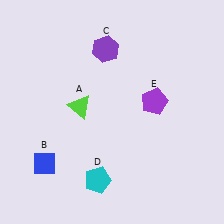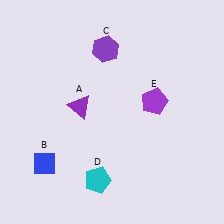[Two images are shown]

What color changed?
The triangle (A) changed from lime in Image 1 to purple in Image 2.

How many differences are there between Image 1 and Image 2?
There is 1 difference between the two images.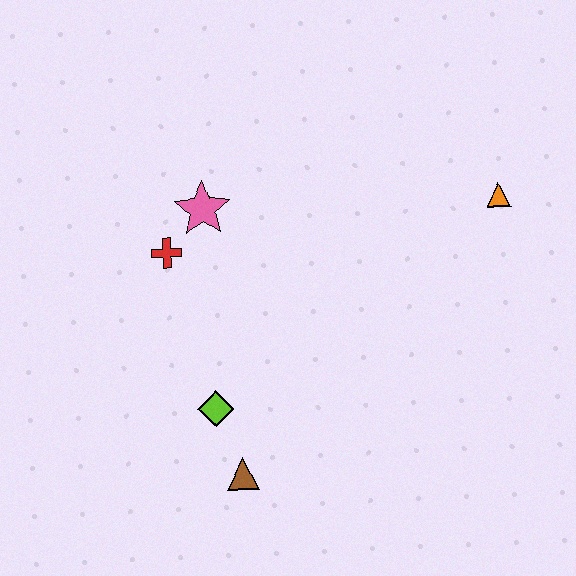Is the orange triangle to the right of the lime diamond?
Yes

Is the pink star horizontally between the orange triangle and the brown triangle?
No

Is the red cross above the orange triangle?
No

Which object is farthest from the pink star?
The orange triangle is farthest from the pink star.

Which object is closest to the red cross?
The pink star is closest to the red cross.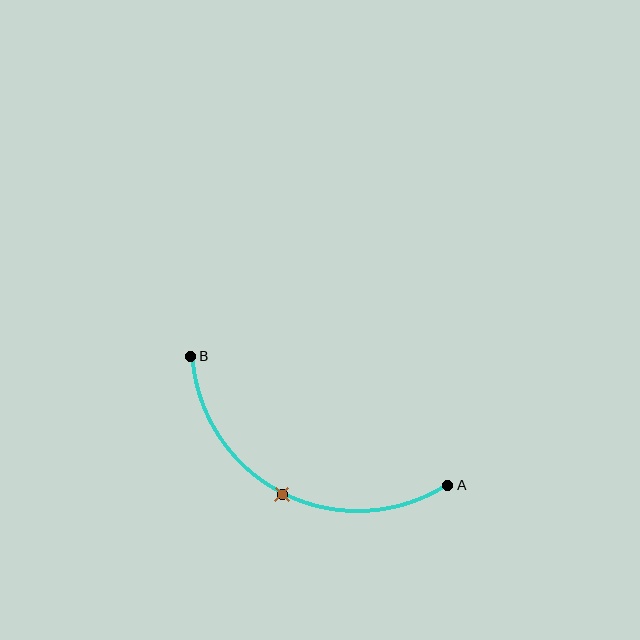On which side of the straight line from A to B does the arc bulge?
The arc bulges below the straight line connecting A and B.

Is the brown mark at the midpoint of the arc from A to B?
Yes. The brown mark lies on the arc at equal arc-length from both A and B — it is the arc midpoint.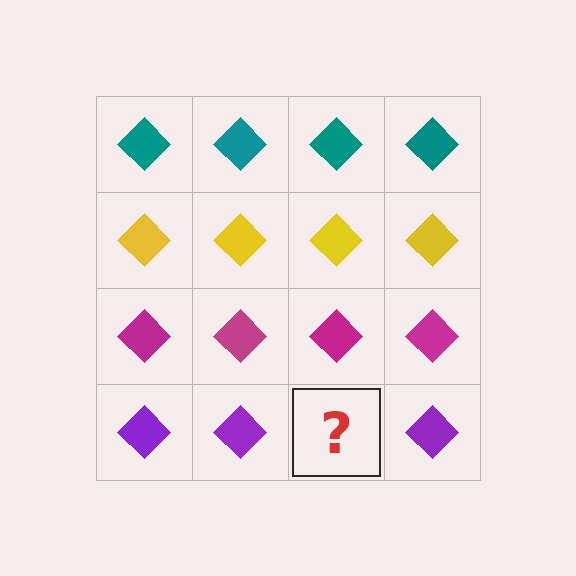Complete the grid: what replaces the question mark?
The question mark should be replaced with a purple diamond.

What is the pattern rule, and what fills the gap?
The rule is that each row has a consistent color. The gap should be filled with a purple diamond.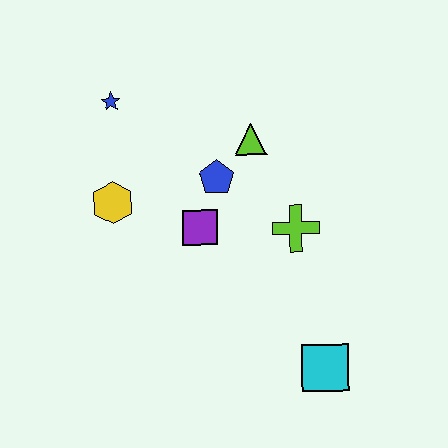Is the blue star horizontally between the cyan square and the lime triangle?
No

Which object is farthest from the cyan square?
The blue star is farthest from the cyan square.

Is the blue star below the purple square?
No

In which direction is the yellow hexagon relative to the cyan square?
The yellow hexagon is to the left of the cyan square.